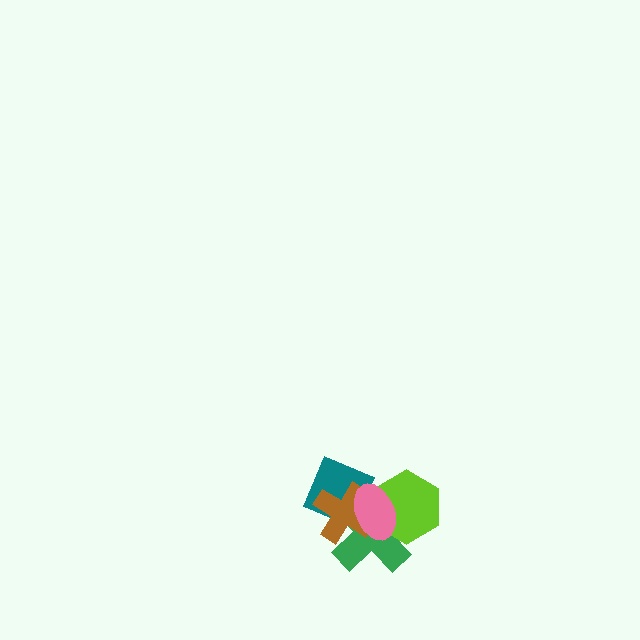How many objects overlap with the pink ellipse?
4 objects overlap with the pink ellipse.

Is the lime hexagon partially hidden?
Yes, it is partially covered by another shape.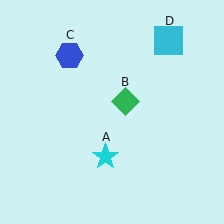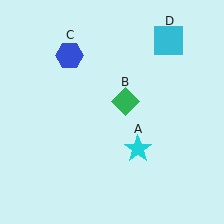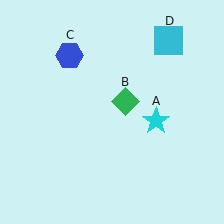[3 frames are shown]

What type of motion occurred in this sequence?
The cyan star (object A) rotated counterclockwise around the center of the scene.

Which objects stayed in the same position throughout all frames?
Green diamond (object B) and blue hexagon (object C) and cyan square (object D) remained stationary.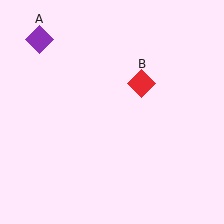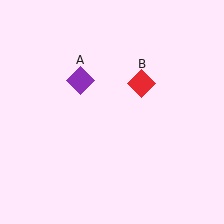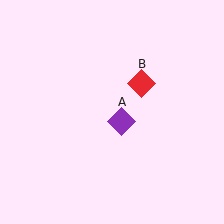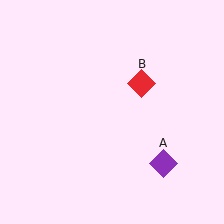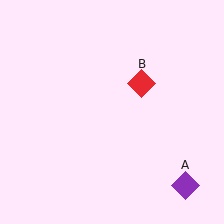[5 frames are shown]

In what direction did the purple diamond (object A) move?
The purple diamond (object A) moved down and to the right.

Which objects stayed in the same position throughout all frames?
Red diamond (object B) remained stationary.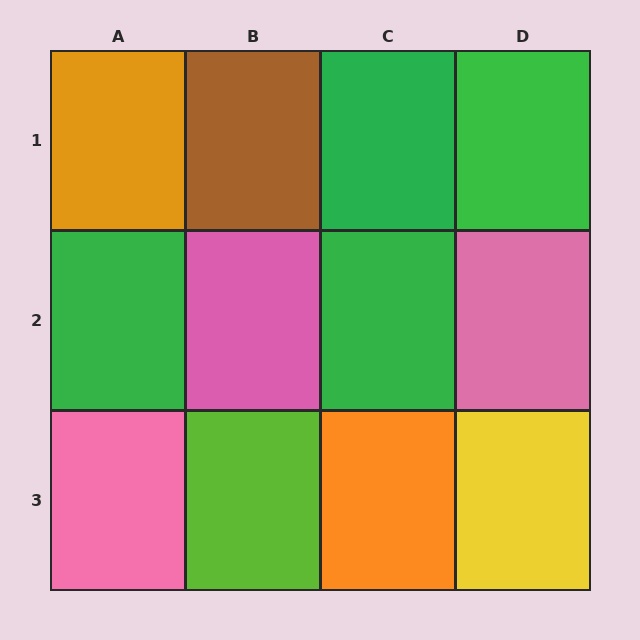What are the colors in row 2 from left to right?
Green, pink, green, pink.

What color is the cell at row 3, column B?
Lime.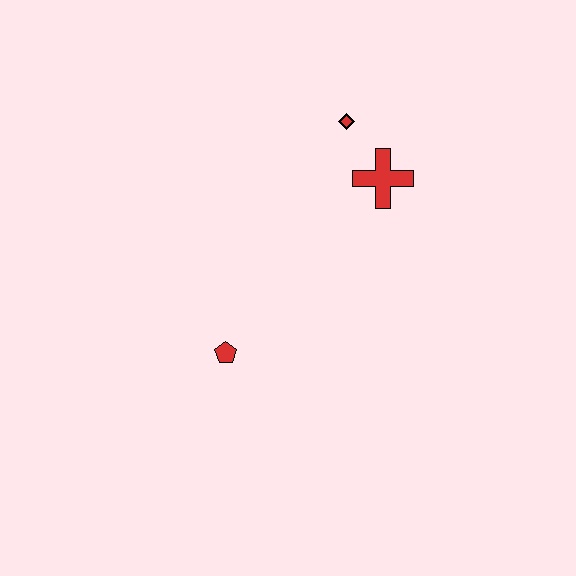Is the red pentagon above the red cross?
No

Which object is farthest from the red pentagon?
The red diamond is farthest from the red pentagon.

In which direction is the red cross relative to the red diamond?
The red cross is below the red diamond.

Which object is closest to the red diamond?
The red cross is closest to the red diamond.